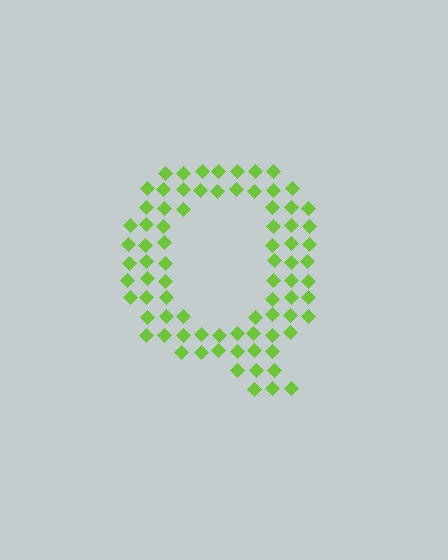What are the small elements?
The small elements are diamonds.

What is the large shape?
The large shape is the letter Q.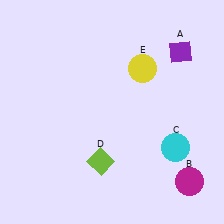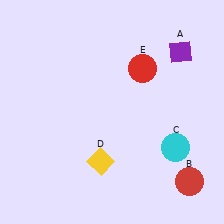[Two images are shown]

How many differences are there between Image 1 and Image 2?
There are 3 differences between the two images.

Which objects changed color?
B changed from magenta to red. D changed from lime to yellow. E changed from yellow to red.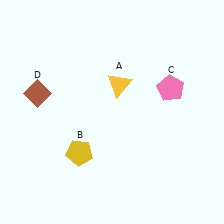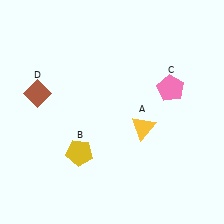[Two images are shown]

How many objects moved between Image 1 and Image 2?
1 object moved between the two images.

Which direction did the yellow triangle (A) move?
The yellow triangle (A) moved down.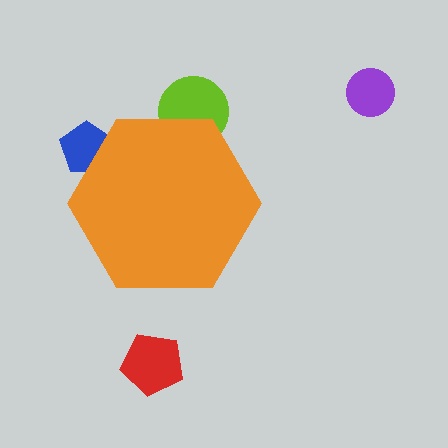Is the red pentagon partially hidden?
No, the red pentagon is fully visible.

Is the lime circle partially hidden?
Yes, the lime circle is partially hidden behind the orange hexagon.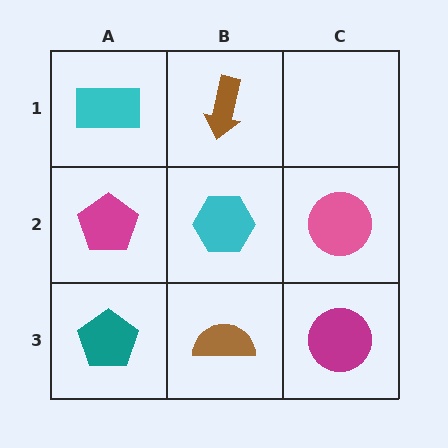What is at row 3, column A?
A teal pentagon.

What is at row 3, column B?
A brown semicircle.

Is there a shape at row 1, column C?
No, that cell is empty.